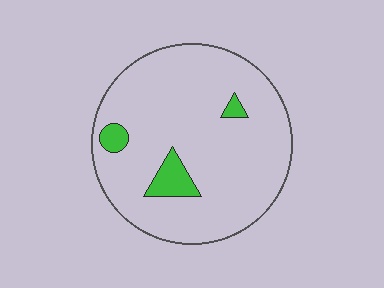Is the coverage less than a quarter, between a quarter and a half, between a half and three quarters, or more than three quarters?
Less than a quarter.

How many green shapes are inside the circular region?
3.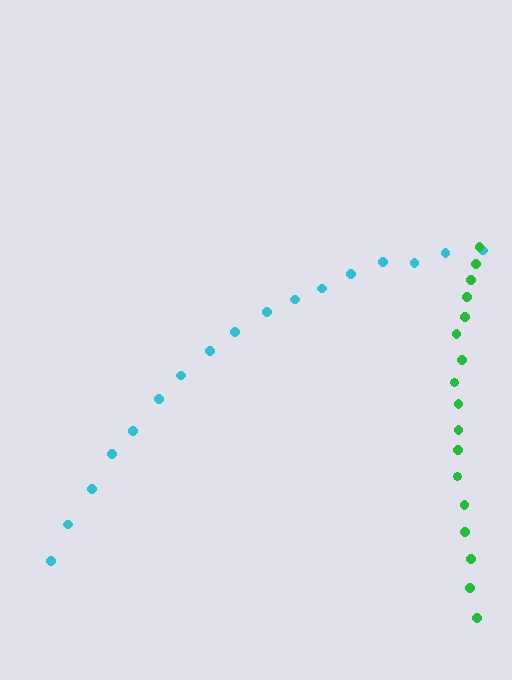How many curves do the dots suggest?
There are 2 distinct paths.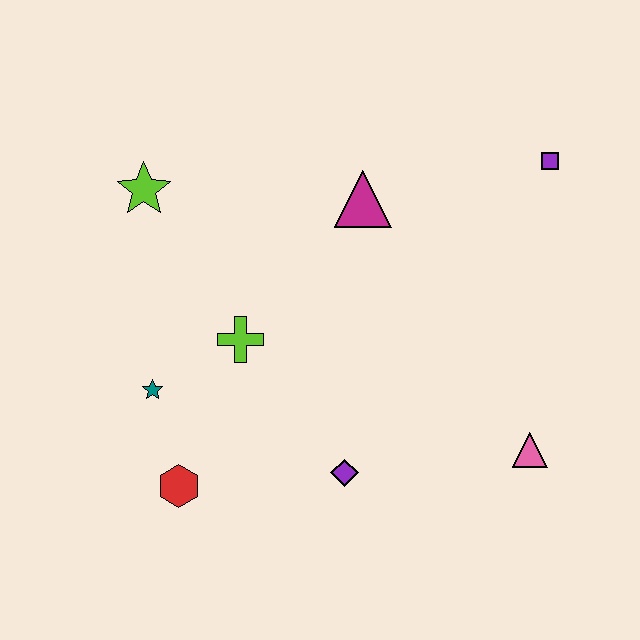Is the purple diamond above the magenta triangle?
No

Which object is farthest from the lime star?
The pink triangle is farthest from the lime star.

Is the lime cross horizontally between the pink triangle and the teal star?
Yes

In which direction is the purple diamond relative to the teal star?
The purple diamond is to the right of the teal star.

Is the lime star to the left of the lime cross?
Yes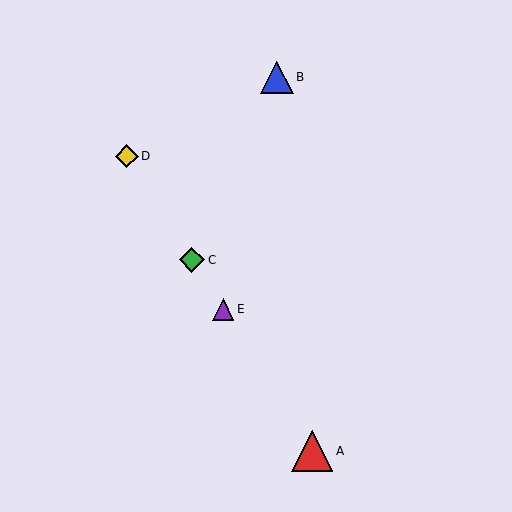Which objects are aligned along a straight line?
Objects A, C, D, E are aligned along a straight line.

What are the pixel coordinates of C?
Object C is at (192, 260).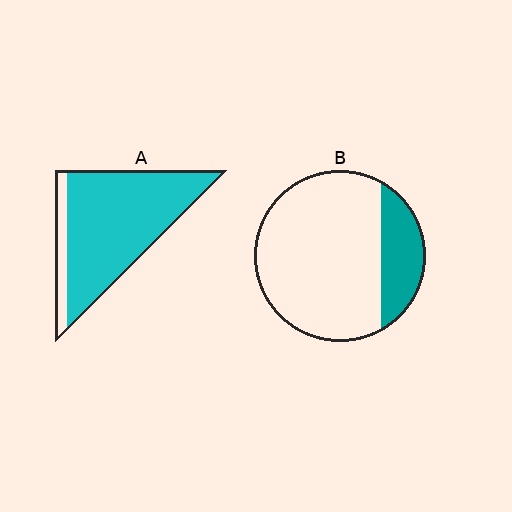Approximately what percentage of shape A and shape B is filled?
A is approximately 85% and B is approximately 20%.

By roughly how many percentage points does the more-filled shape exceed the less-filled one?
By roughly 65 percentage points (A over B).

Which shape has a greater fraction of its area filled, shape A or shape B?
Shape A.